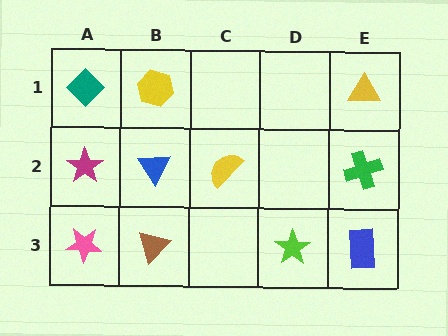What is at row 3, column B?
A brown triangle.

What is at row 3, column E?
A blue rectangle.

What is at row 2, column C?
A yellow semicircle.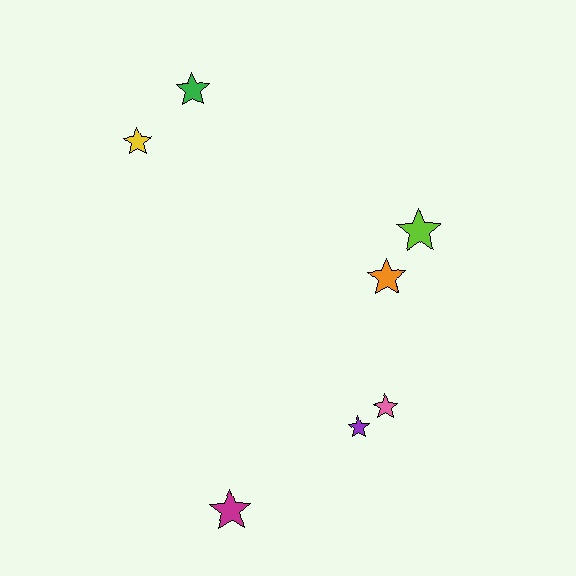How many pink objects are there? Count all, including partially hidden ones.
There is 1 pink object.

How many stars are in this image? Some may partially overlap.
There are 7 stars.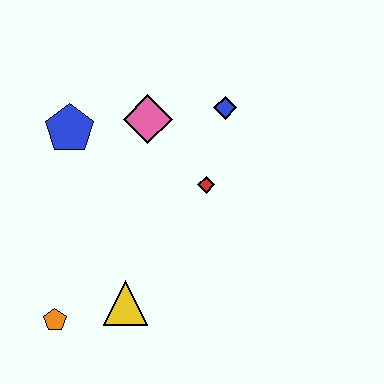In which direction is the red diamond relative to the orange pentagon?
The red diamond is to the right of the orange pentagon.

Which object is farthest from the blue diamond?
The orange pentagon is farthest from the blue diamond.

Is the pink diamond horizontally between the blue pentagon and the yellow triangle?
No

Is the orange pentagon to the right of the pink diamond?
No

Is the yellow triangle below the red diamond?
Yes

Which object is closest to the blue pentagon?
The pink diamond is closest to the blue pentagon.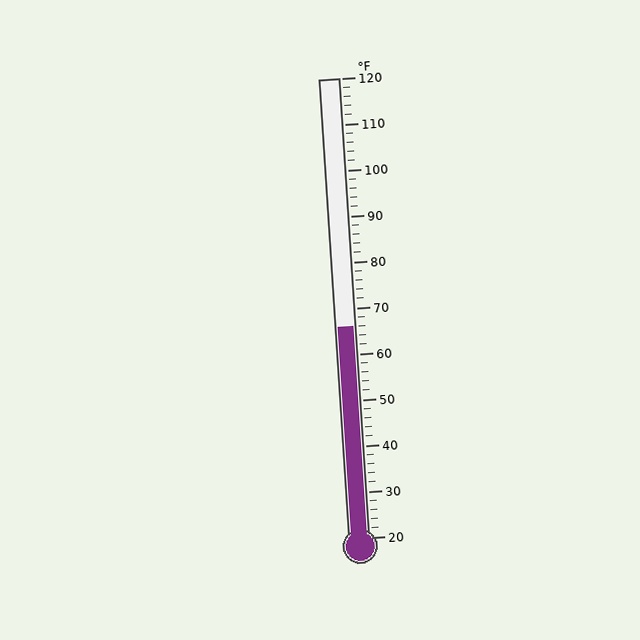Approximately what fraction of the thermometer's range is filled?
The thermometer is filled to approximately 45% of its range.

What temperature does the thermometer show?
The thermometer shows approximately 66°F.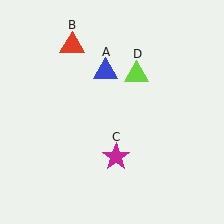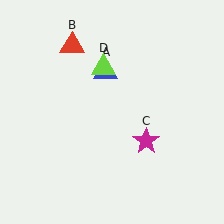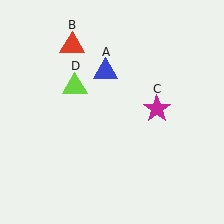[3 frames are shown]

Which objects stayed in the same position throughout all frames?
Blue triangle (object A) and red triangle (object B) remained stationary.